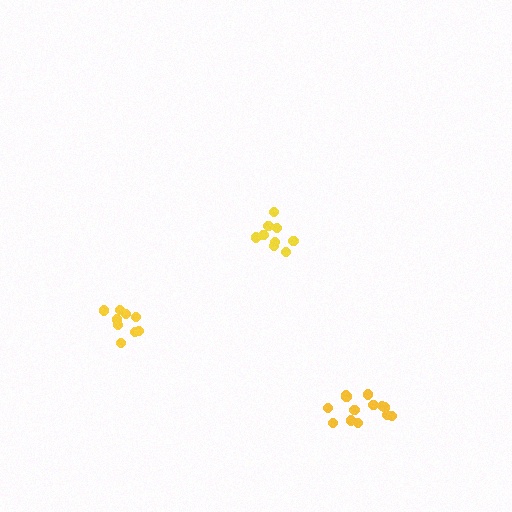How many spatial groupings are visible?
There are 3 spatial groupings.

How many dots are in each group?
Group 1: 13 dots, Group 2: 9 dots, Group 3: 9 dots (31 total).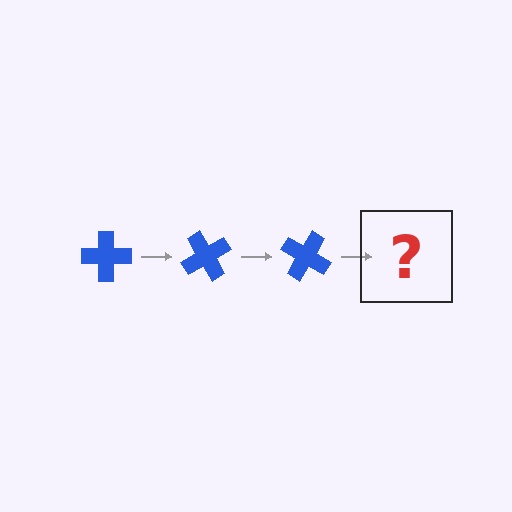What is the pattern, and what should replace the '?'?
The pattern is that the cross rotates 60 degrees each step. The '?' should be a blue cross rotated 180 degrees.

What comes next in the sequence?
The next element should be a blue cross rotated 180 degrees.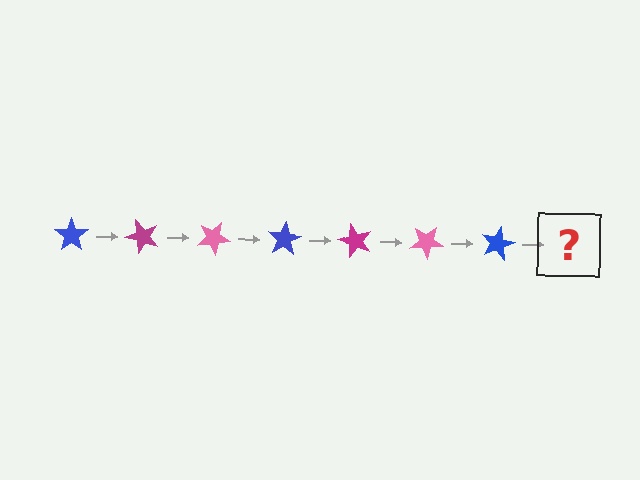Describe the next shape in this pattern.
It should be a magenta star, rotated 350 degrees from the start.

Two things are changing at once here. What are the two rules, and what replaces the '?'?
The two rules are that it rotates 50 degrees each step and the color cycles through blue, magenta, and pink. The '?' should be a magenta star, rotated 350 degrees from the start.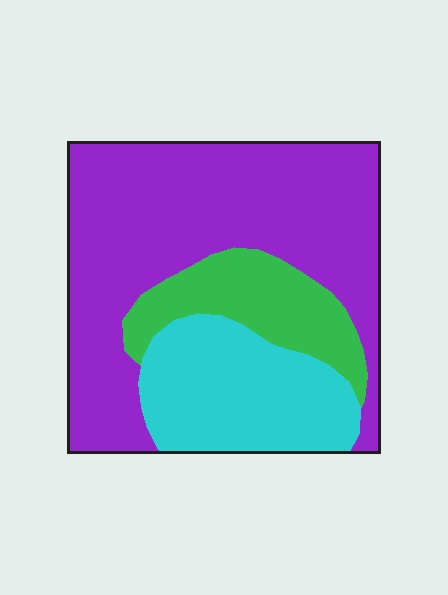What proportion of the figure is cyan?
Cyan takes up between a sixth and a third of the figure.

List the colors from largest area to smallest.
From largest to smallest: purple, cyan, green.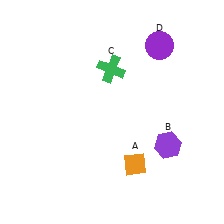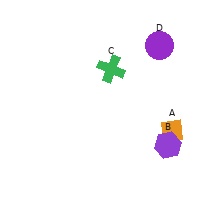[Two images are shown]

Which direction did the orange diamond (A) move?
The orange diamond (A) moved right.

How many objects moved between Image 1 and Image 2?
1 object moved between the two images.